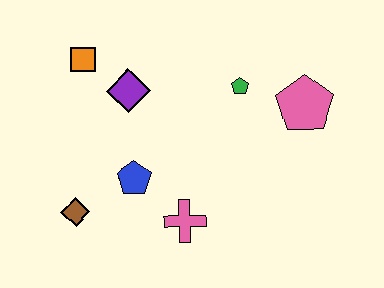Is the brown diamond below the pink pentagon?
Yes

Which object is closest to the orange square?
The purple diamond is closest to the orange square.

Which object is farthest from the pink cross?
The orange square is farthest from the pink cross.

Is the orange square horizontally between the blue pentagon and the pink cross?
No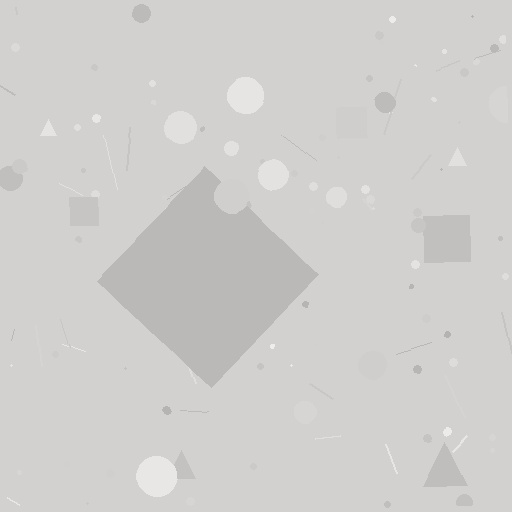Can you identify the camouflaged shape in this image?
The camouflaged shape is a diamond.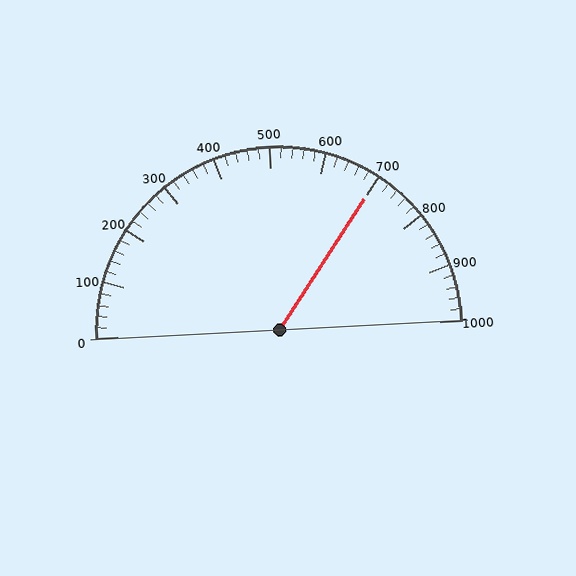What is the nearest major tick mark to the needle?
The nearest major tick mark is 700.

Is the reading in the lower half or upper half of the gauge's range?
The reading is in the upper half of the range (0 to 1000).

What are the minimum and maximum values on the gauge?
The gauge ranges from 0 to 1000.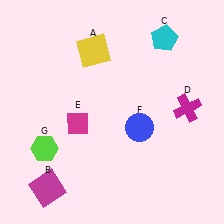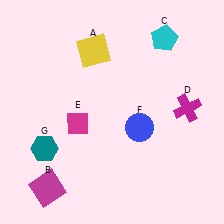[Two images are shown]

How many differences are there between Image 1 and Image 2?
There is 1 difference between the two images.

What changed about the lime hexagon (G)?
In Image 1, G is lime. In Image 2, it changed to teal.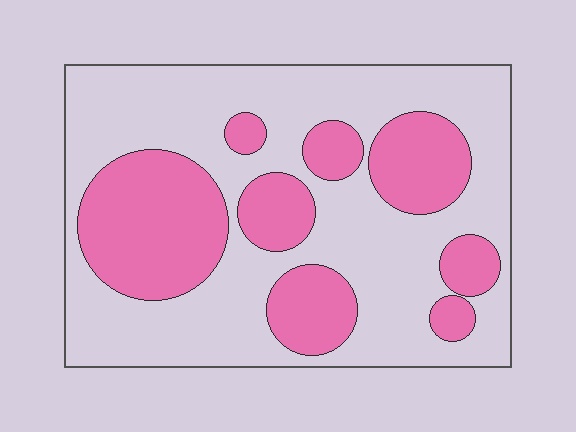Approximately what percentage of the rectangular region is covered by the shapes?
Approximately 35%.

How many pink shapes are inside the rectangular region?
8.